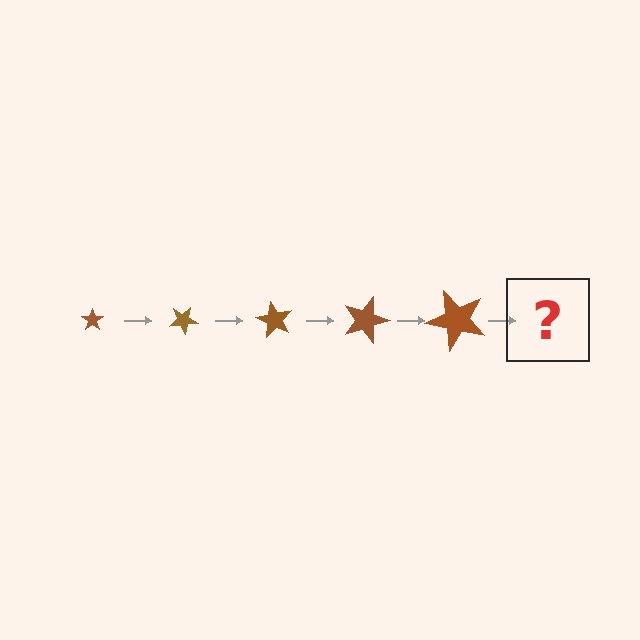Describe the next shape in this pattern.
It should be a star, larger than the previous one and rotated 150 degrees from the start.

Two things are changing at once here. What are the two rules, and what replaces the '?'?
The two rules are that the star grows larger each step and it rotates 30 degrees each step. The '?' should be a star, larger than the previous one and rotated 150 degrees from the start.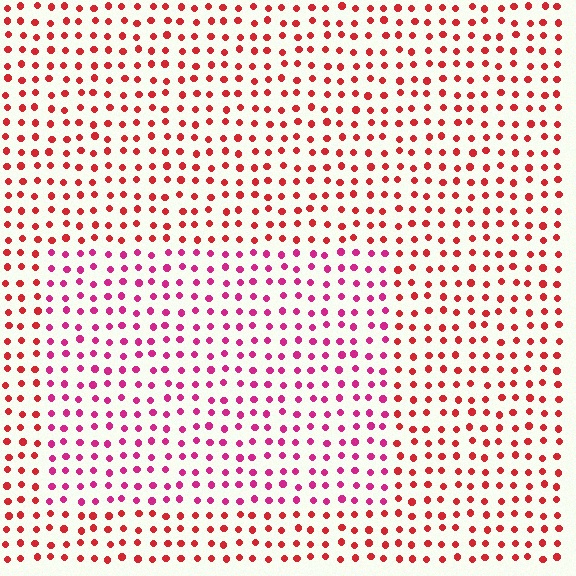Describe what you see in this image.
The image is filled with small red elements in a uniform arrangement. A rectangle-shaped region is visible where the elements are tinted to a slightly different hue, forming a subtle color boundary.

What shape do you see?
I see a rectangle.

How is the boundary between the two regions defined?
The boundary is defined purely by a slight shift in hue (about 32 degrees). Spacing, size, and orientation are identical on both sides.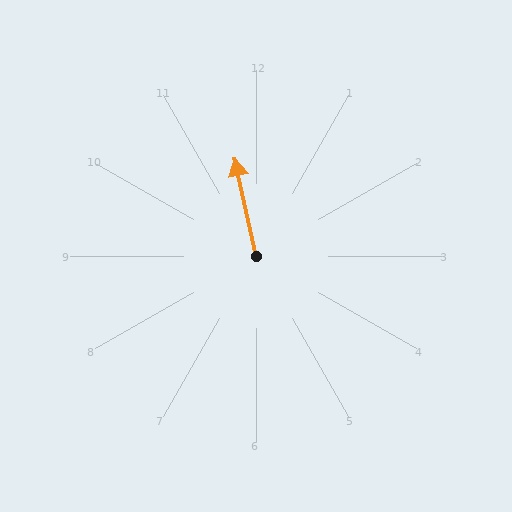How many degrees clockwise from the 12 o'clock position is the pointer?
Approximately 348 degrees.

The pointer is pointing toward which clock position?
Roughly 12 o'clock.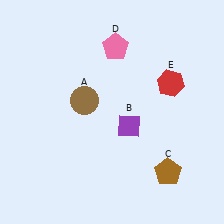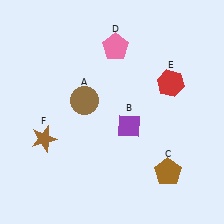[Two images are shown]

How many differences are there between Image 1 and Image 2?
There is 1 difference between the two images.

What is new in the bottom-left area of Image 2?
A brown star (F) was added in the bottom-left area of Image 2.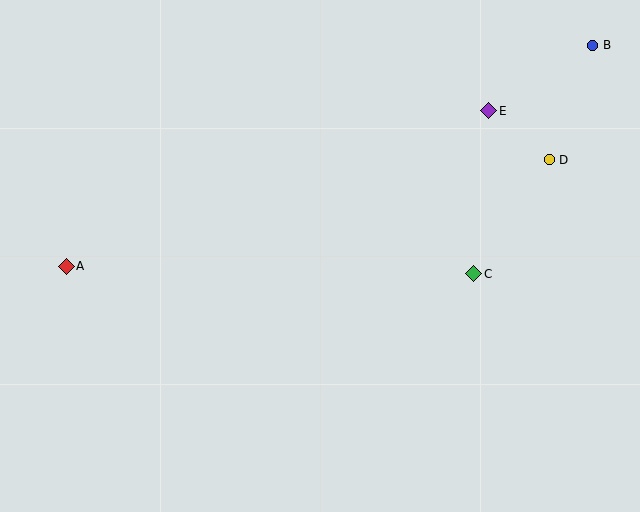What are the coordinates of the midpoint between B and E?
The midpoint between B and E is at (541, 78).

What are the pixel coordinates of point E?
Point E is at (489, 111).